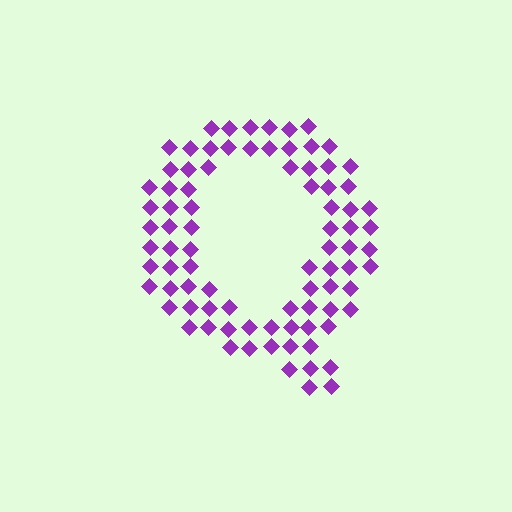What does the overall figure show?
The overall figure shows the letter Q.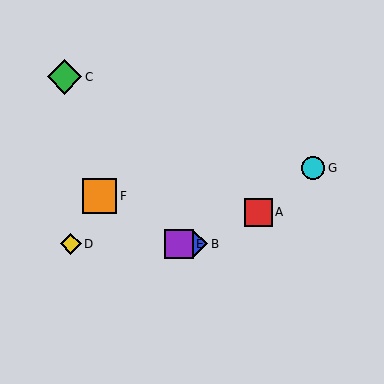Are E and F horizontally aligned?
No, E is at y≈244 and F is at y≈196.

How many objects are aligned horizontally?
3 objects (B, D, E) are aligned horizontally.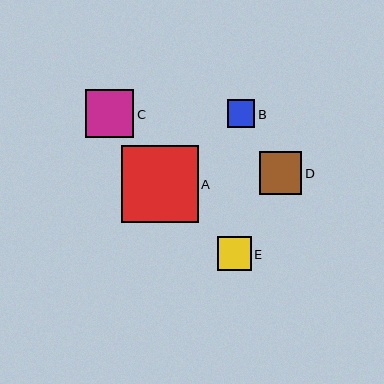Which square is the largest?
Square A is the largest with a size of approximately 77 pixels.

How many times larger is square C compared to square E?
Square C is approximately 1.5 times the size of square E.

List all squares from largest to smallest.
From largest to smallest: A, C, D, E, B.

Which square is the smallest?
Square B is the smallest with a size of approximately 27 pixels.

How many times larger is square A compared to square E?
Square A is approximately 2.3 times the size of square E.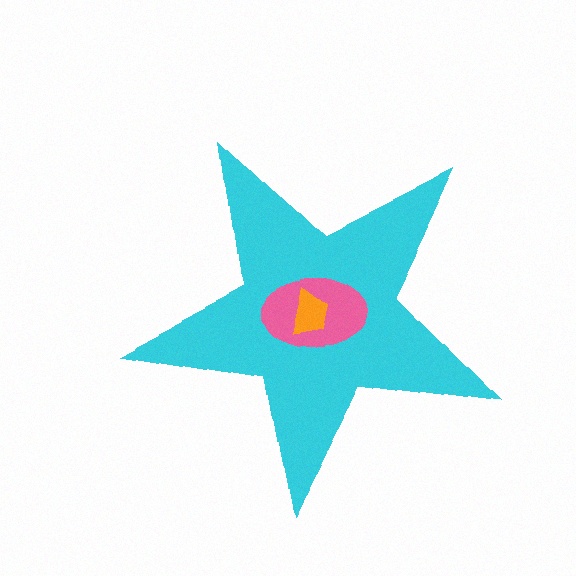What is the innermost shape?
The orange trapezoid.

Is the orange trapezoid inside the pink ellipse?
Yes.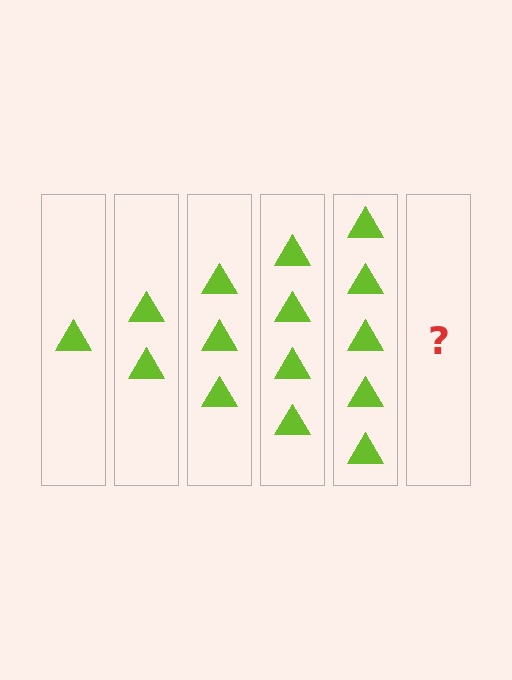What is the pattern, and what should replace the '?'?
The pattern is that each step adds one more triangle. The '?' should be 6 triangles.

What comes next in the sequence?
The next element should be 6 triangles.